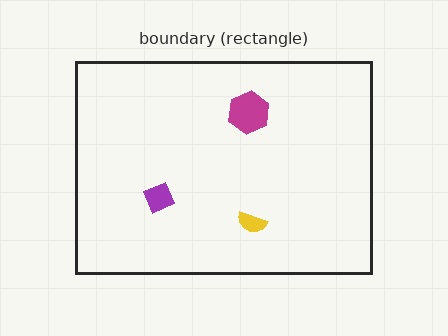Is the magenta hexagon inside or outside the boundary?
Inside.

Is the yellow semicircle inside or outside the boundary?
Inside.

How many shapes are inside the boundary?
3 inside, 0 outside.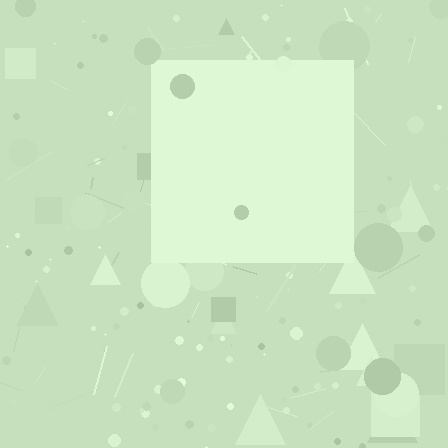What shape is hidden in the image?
A square is hidden in the image.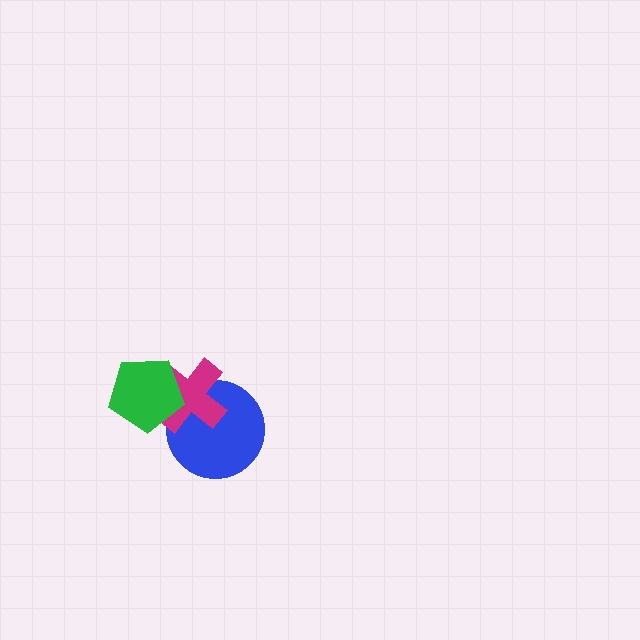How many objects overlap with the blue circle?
2 objects overlap with the blue circle.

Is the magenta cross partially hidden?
Yes, it is partially covered by another shape.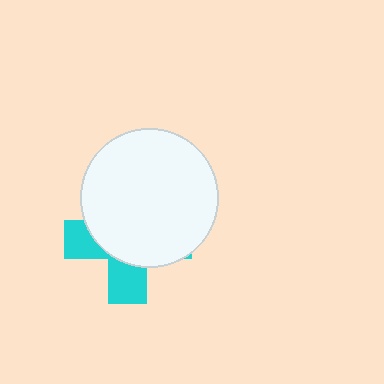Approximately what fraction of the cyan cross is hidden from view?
Roughly 66% of the cyan cross is hidden behind the white circle.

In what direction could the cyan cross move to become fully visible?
The cyan cross could move down. That would shift it out from behind the white circle entirely.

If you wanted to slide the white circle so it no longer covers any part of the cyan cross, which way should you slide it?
Slide it up — that is the most direct way to separate the two shapes.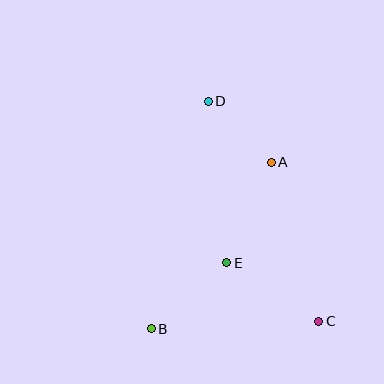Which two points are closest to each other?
Points A and D are closest to each other.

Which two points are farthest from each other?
Points C and D are farthest from each other.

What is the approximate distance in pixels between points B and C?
The distance between B and C is approximately 167 pixels.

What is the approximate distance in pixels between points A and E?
The distance between A and E is approximately 110 pixels.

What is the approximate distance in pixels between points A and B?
The distance between A and B is approximately 205 pixels.